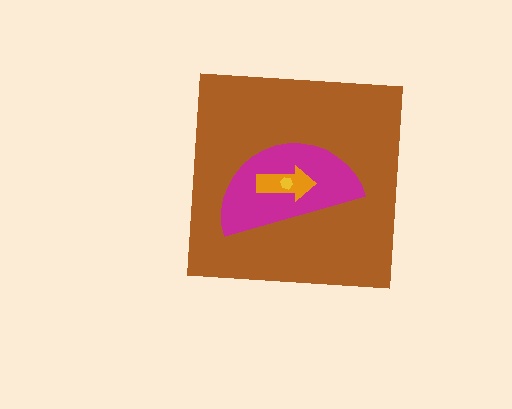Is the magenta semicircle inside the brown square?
Yes.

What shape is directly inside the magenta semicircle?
The orange arrow.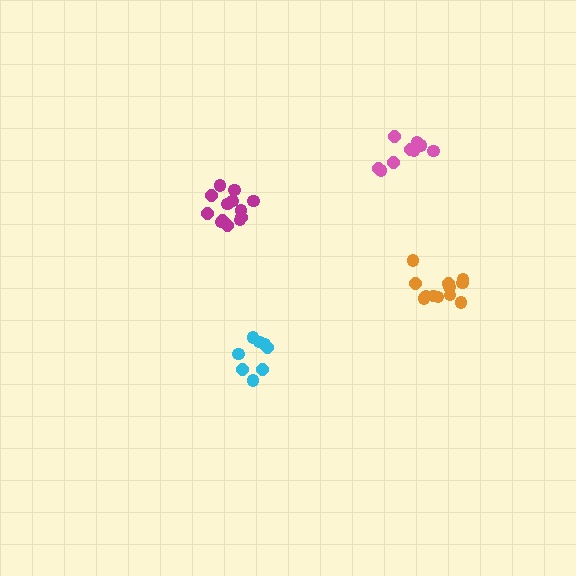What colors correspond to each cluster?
The clusters are colored: cyan, magenta, pink, orange.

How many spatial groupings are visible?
There are 4 spatial groupings.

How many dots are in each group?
Group 1: 8 dots, Group 2: 13 dots, Group 3: 9 dots, Group 4: 12 dots (42 total).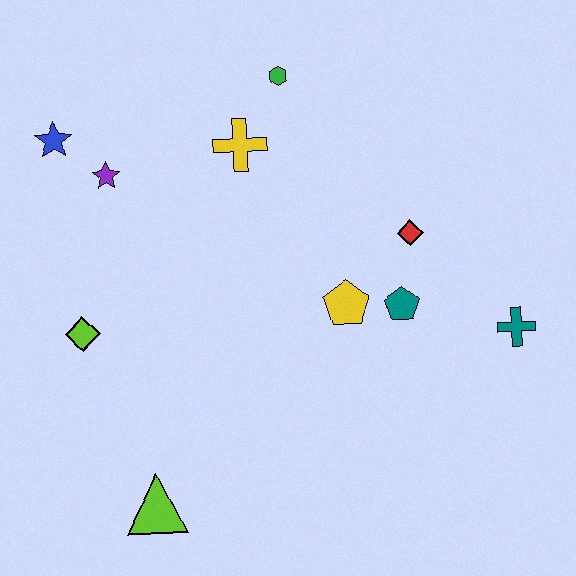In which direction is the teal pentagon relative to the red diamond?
The teal pentagon is below the red diamond.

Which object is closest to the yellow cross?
The green hexagon is closest to the yellow cross.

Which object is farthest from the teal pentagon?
The blue star is farthest from the teal pentagon.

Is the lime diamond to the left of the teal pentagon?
Yes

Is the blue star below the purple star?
No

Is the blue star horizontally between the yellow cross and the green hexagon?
No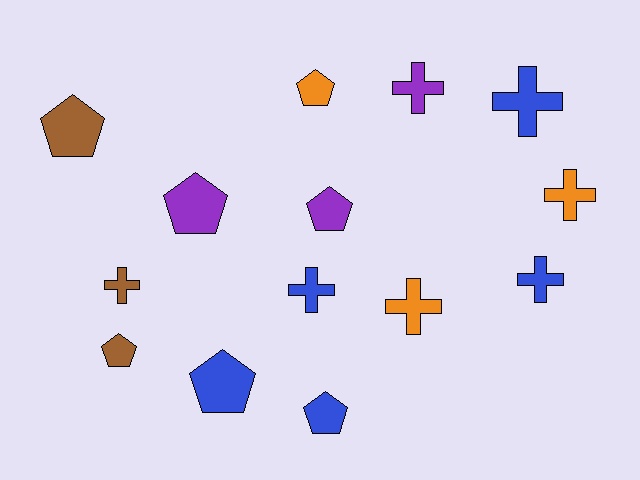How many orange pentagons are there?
There is 1 orange pentagon.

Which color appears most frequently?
Blue, with 5 objects.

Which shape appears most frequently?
Cross, with 7 objects.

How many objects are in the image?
There are 14 objects.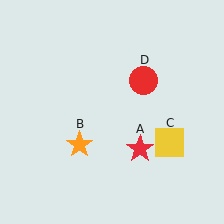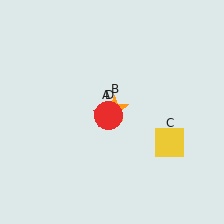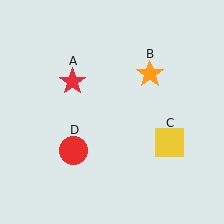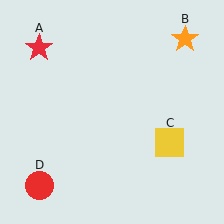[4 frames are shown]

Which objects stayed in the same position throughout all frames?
Yellow square (object C) remained stationary.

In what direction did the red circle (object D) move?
The red circle (object D) moved down and to the left.